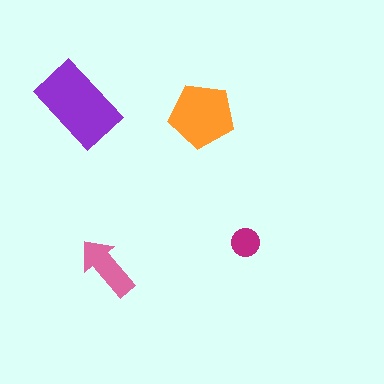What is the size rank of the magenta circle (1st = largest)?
4th.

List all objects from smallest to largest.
The magenta circle, the pink arrow, the orange pentagon, the purple rectangle.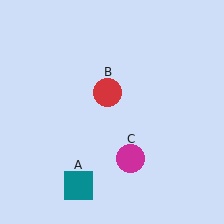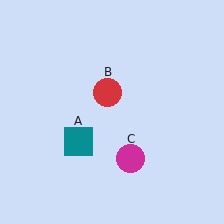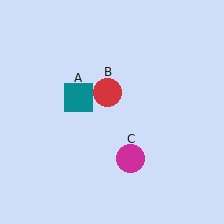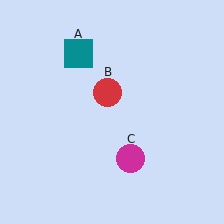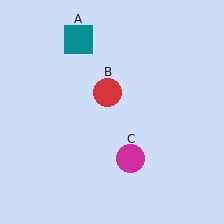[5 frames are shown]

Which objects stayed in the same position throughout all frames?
Red circle (object B) and magenta circle (object C) remained stationary.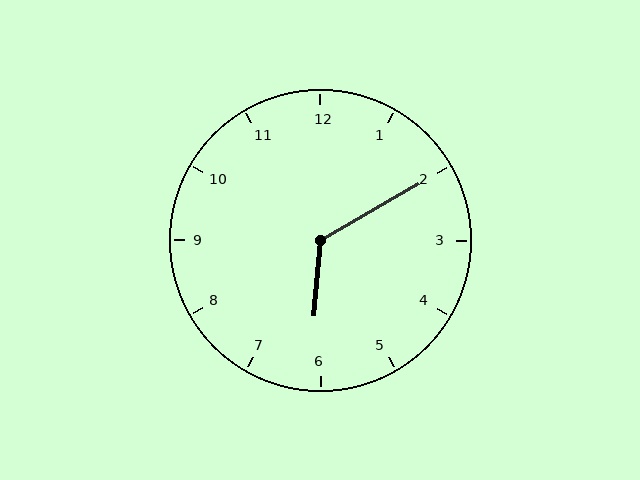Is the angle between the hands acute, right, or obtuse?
It is obtuse.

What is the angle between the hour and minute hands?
Approximately 125 degrees.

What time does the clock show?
6:10.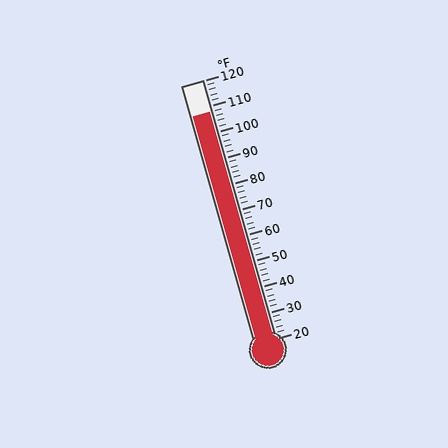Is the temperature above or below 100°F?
The temperature is above 100°F.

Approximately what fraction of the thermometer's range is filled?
The thermometer is filled to approximately 90% of its range.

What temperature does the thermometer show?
The thermometer shows approximately 108°F.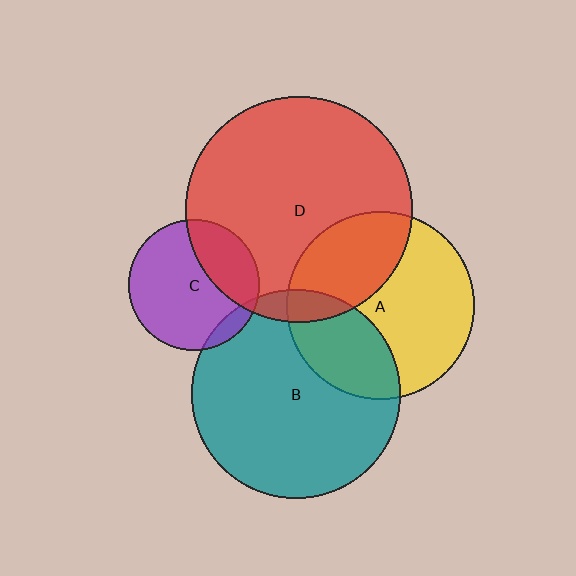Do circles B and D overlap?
Yes.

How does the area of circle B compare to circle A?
Approximately 1.2 times.